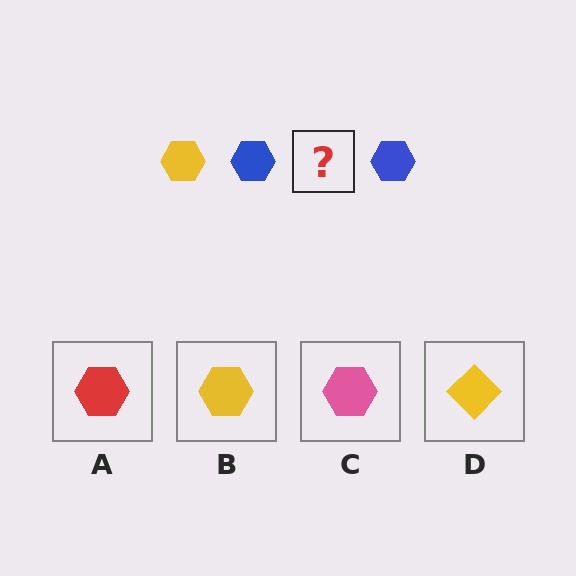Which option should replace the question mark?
Option B.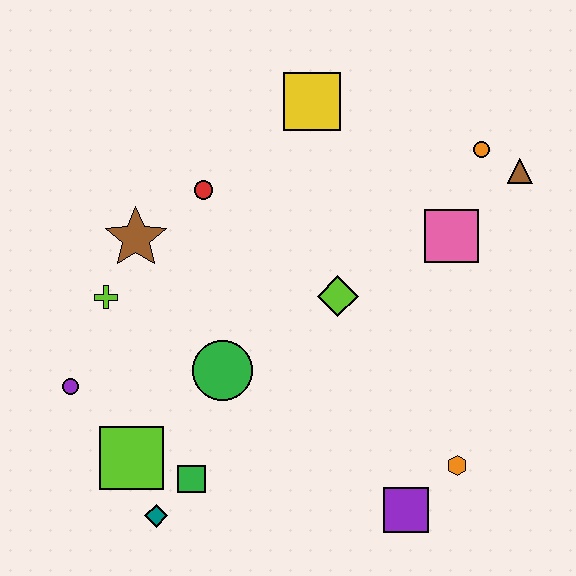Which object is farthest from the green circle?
The brown triangle is farthest from the green circle.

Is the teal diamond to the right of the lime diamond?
No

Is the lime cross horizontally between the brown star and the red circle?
No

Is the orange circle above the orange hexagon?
Yes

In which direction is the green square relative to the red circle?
The green square is below the red circle.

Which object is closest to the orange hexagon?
The purple square is closest to the orange hexagon.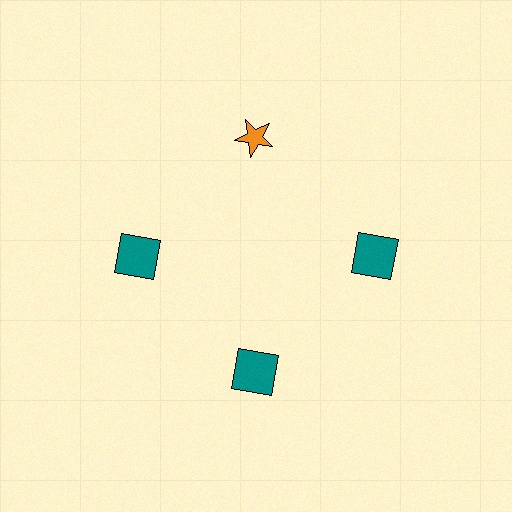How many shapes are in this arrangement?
There are 4 shapes arranged in a ring pattern.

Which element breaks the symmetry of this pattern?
The orange star at roughly the 12 o'clock position breaks the symmetry. All other shapes are teal squares.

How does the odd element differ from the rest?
It differs in both color (orange instead of teal) and shape (star instead of square).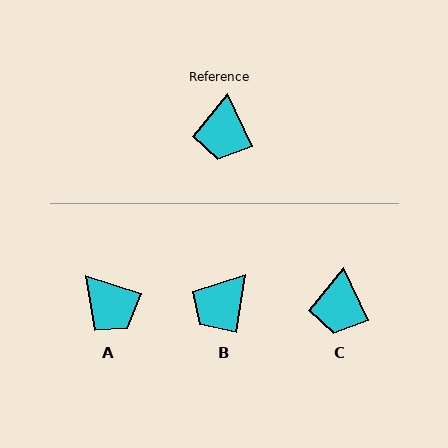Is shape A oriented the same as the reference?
No, it is off by about 47 degrees.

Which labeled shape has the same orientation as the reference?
C.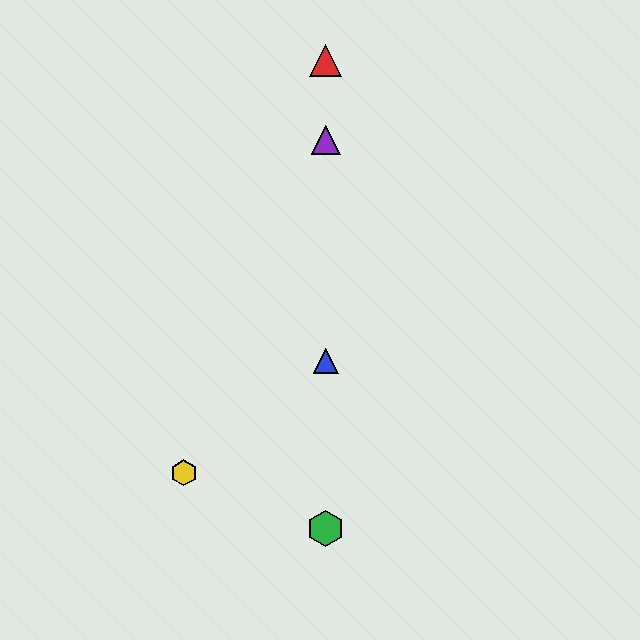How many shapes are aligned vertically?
4 shapes (the red triangle, the blue triangle, the green hexagon, the purple triangle) are aligned vertically.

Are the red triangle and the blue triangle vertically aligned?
Yes, both are at x≈326.